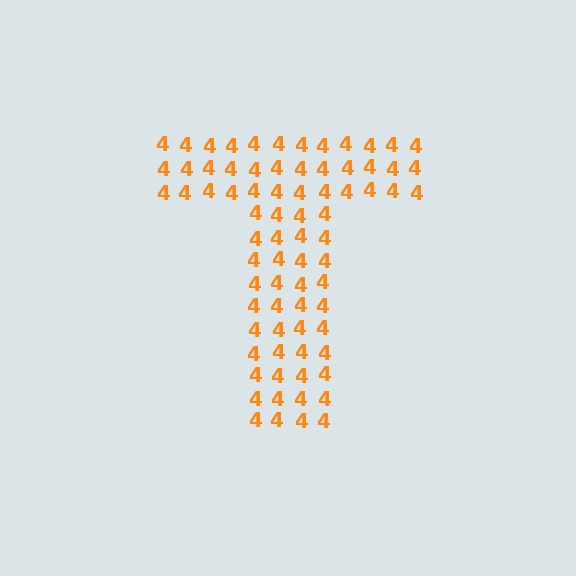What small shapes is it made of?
It is made of small digit 4's.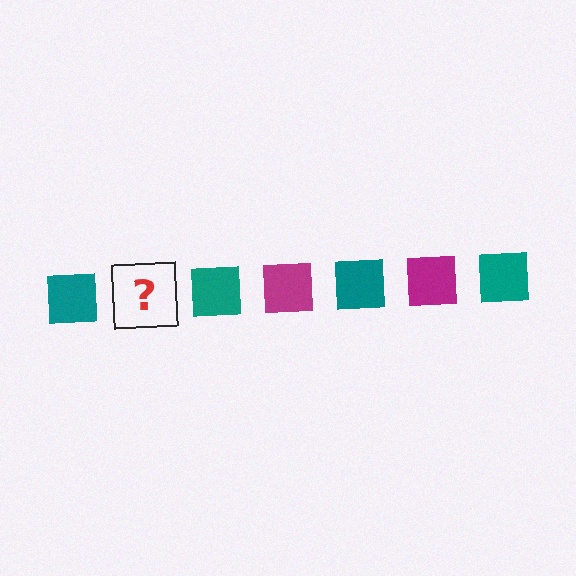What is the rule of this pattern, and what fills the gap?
The rule is that the pattern cycles through teal, magenta squares. The gap should be filled with a magenta square.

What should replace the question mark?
The question mark should be replaced with a magenta square.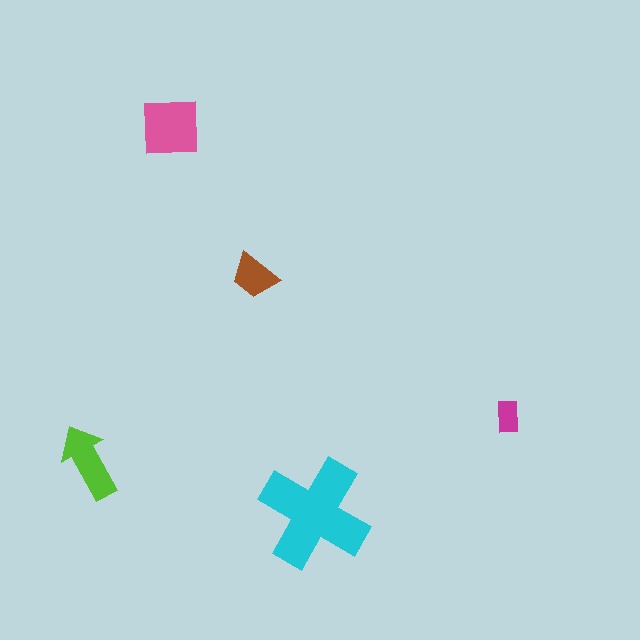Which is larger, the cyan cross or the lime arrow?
The cyan cross.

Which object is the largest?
The cyan cross.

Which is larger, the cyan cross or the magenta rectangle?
The cyan cross.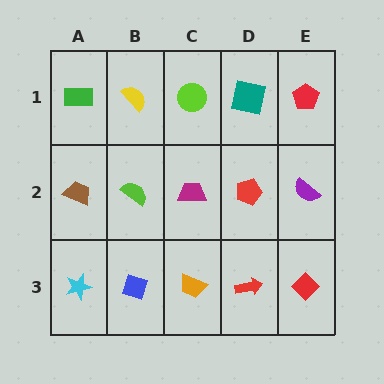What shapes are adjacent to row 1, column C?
A magenta trapezoid (row 2, column C), a yellow semicircle (row 1, column B), a teal square (row 1, column D).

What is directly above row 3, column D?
A red pentagon.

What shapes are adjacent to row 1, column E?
A purple semicircle (row 2, column E), a teal square (row 1, column D).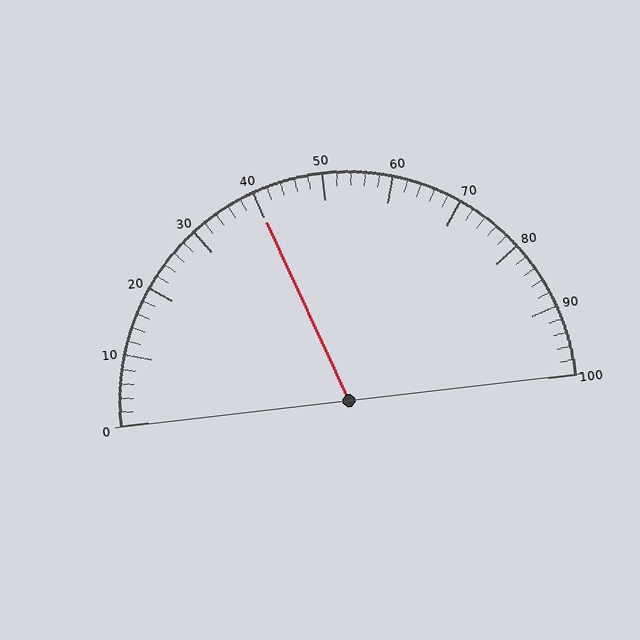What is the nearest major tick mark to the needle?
The nearest major tick mark is 40.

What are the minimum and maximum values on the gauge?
The gauge ranges from 0 to 100.